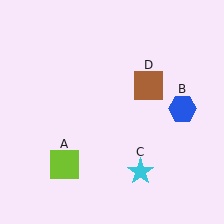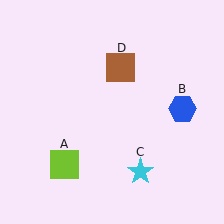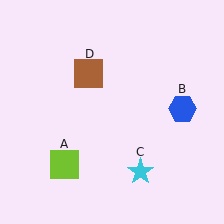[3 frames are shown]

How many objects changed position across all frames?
1 object changed position: brown square (object D).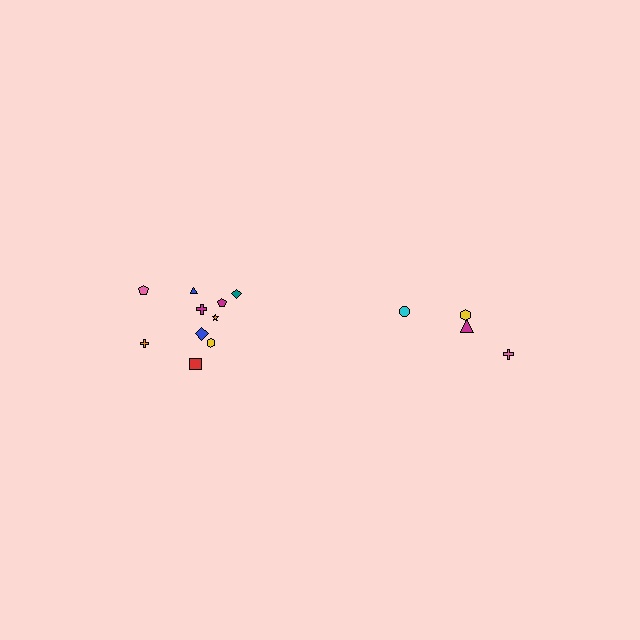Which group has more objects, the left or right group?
The left group.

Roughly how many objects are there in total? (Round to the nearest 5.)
Roughly 15 objects in total.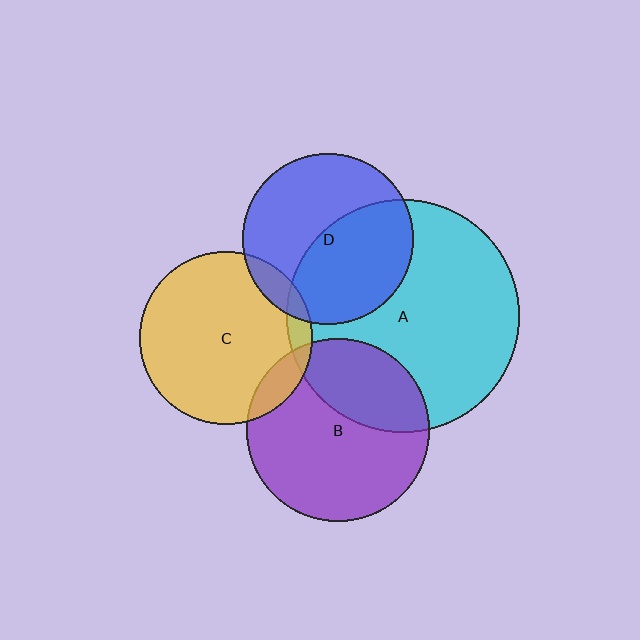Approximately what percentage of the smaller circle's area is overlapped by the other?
Approximately 50%.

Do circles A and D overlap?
Yes.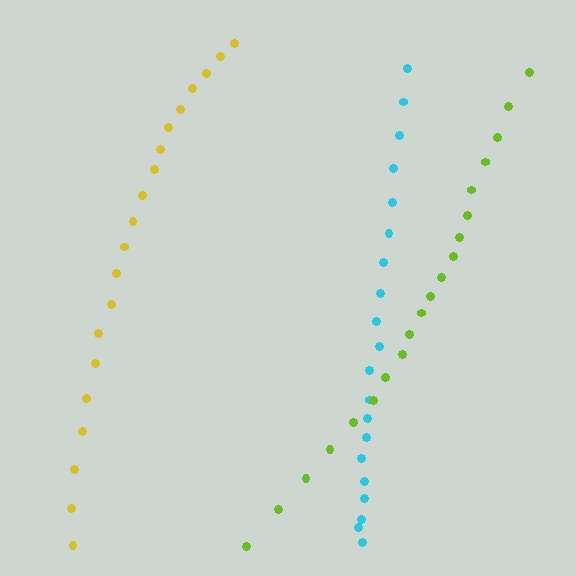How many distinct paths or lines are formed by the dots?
There are 3 distinct paths.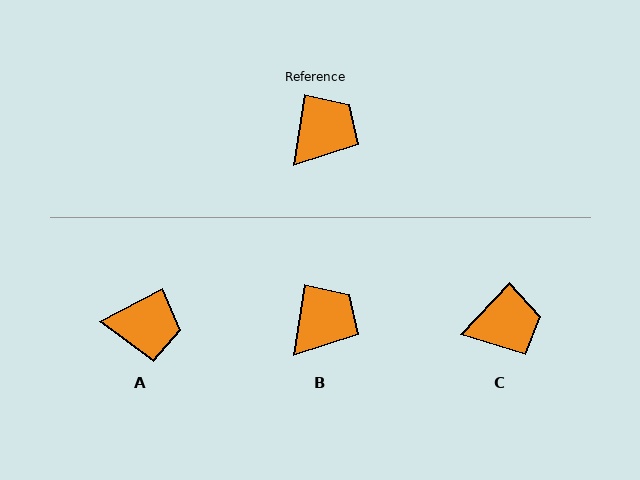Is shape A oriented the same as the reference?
No, it is off by about 54 degrees.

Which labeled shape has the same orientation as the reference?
B.